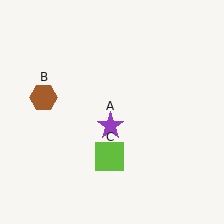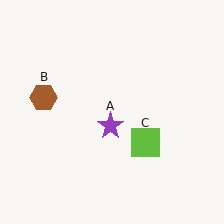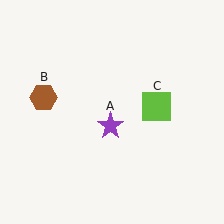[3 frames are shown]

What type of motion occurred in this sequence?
The lime square (object C) rotated counterclockwise around the center of the scene.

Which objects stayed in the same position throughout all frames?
Purple star (object A) and brown hexagon (object B) remained stationary.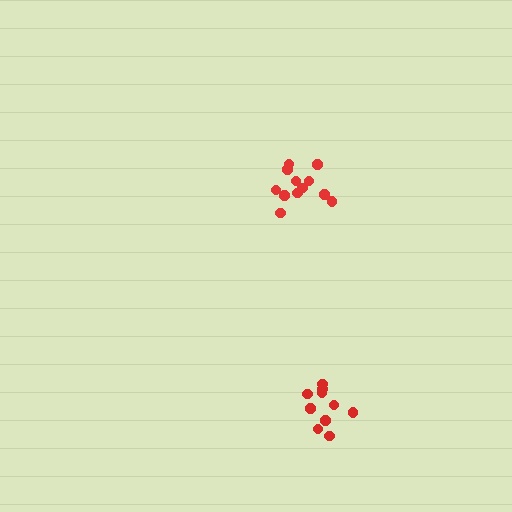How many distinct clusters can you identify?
There are 2 distinct clusters.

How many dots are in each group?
Group 1: 10 dots, Group 2: 12 dots (22 total).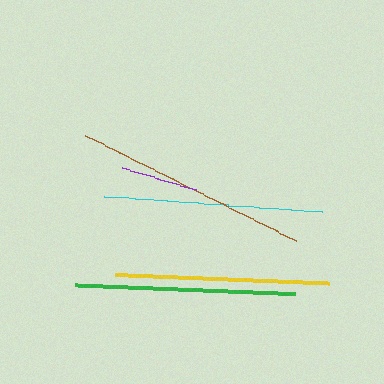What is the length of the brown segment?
The brown segment is approximately 235 pixels long.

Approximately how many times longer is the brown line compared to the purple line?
The brown line is approximately 3.0 times the length of the purple line.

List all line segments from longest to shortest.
From longest to shortest: brown, green, cyan, yellow, purple.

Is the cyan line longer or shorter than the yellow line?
The cyan line is longer than the yellow line.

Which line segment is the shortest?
The purple line is the shortest at approximately 77 pixels.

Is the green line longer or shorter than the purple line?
The green line is longer than the purple line.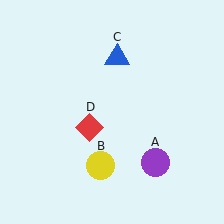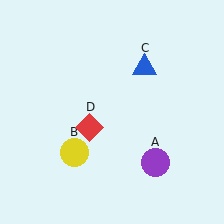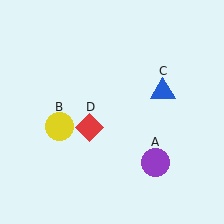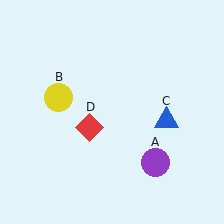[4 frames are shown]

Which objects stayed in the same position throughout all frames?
Purple circle (object A) and red diamond (object D) remained stationary.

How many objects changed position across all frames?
2 objects changed position: yellow circle (object B), blue triangle (object C).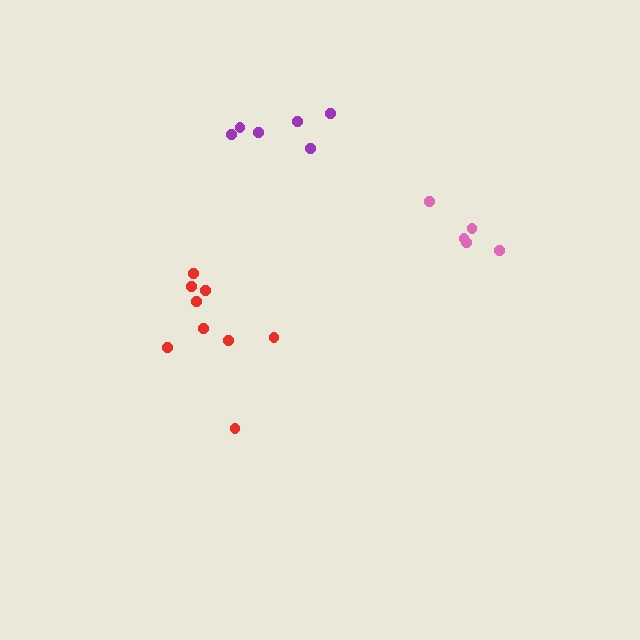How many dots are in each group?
Group 1: 6 dots, Group 2: 5 dots, Group 3: 9 dots (20 total).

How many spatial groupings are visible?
There are 3 spatial groupings.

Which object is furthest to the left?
The red cluster is leftmost.